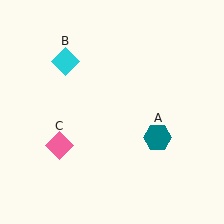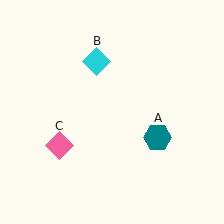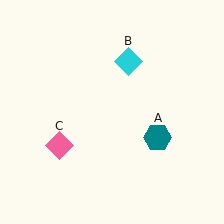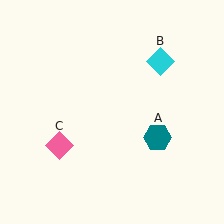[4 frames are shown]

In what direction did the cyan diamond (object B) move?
The cyan diamond (object B) moved right.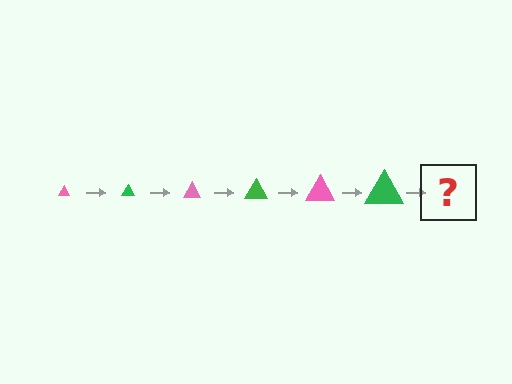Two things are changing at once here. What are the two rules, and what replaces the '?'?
The two rules are that the triangle grows larger each step and the color cycles through pink and green. The '?' should be a pink triangle, larger than the previous one.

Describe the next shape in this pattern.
It should be a pink triangle, larger than the previous one.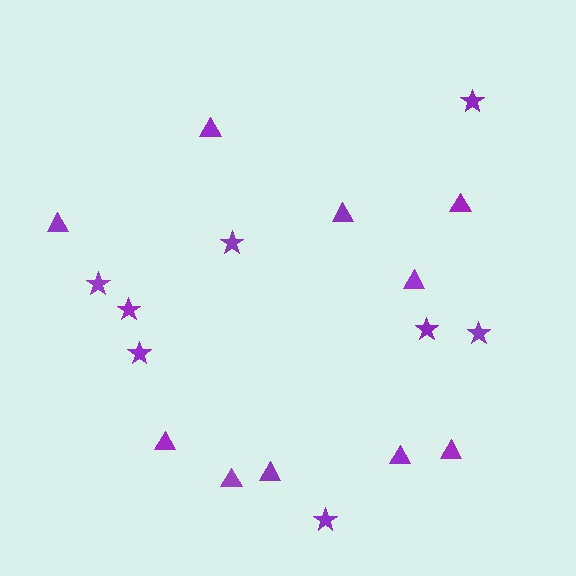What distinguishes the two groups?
There are 2 groups: one group of triangles (10) and one group of stars (8).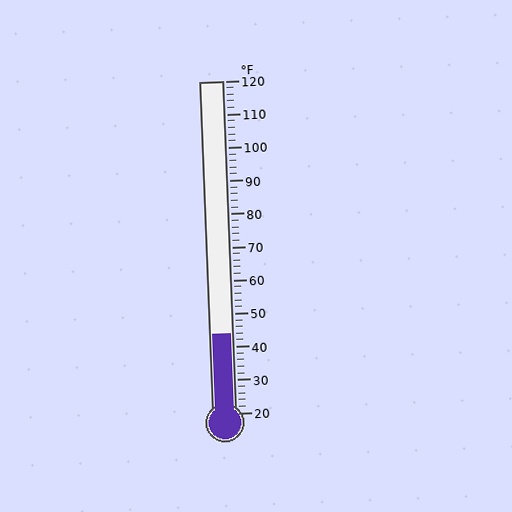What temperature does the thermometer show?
The thermometer shows approximately 44°F.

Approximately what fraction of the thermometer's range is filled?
The thermometer is filled to approximately 25% of its range.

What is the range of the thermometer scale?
The thermometer scale ranges from 20°F to 120°F.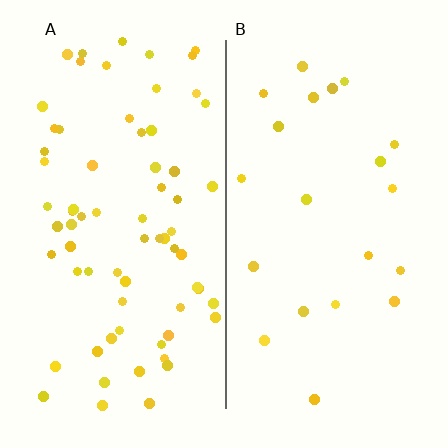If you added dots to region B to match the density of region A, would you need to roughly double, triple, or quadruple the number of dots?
Approximately triple.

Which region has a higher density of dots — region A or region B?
A (the left).